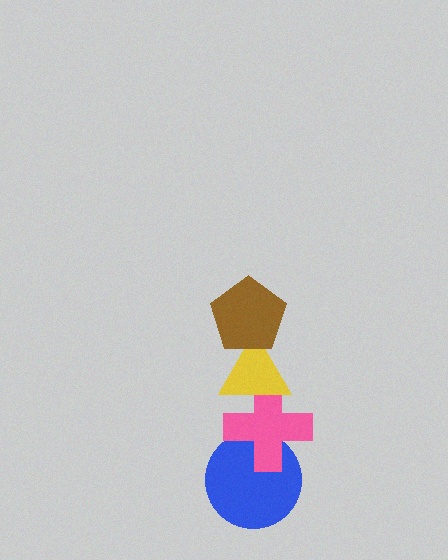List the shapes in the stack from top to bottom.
From top to bottom: the brown pentagon, the yellow triangle, the pink cross, the blue circle.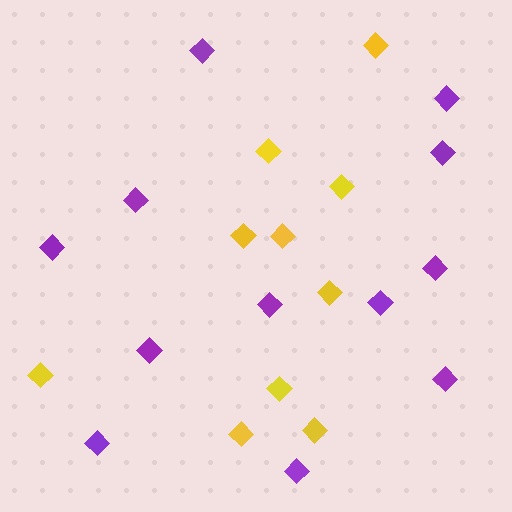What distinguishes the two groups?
There are 2 groups: one group of purple diamonds (12) and one group of yellow diamonds (10).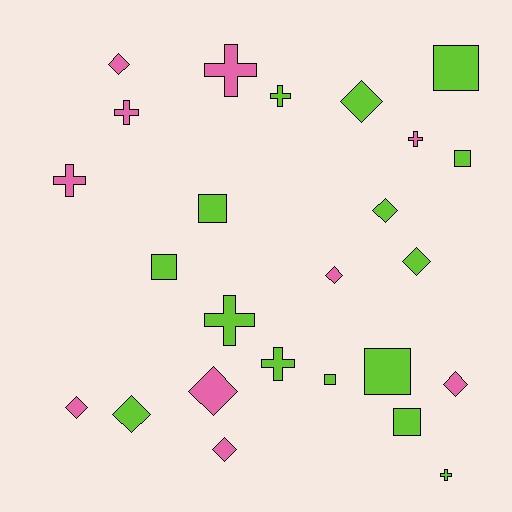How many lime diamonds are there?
There are 4 lime diamonds.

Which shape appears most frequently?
Diamond, with 10 objects.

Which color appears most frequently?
Lime, with 15 objects.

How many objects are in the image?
There are 25 objects.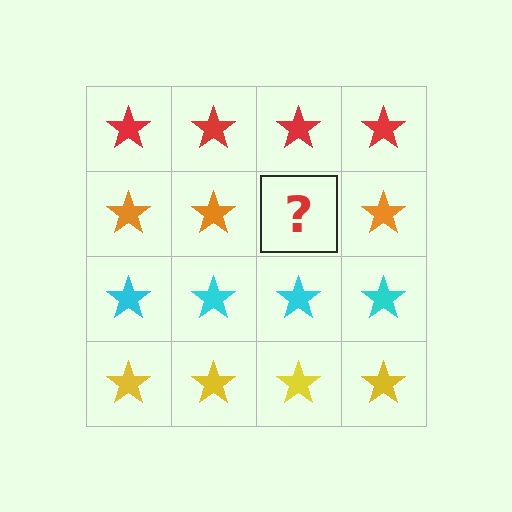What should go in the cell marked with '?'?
The missing cell should contain an orange star.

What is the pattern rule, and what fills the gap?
The rule is that each row has a consistent color. The gap should be filled with an orange star.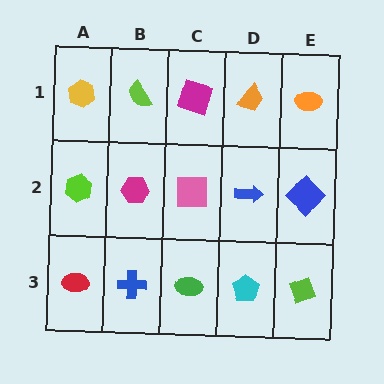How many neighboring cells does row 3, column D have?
3.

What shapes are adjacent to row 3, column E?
A blue diamond (row 2, column E), a cyan pentagon (row 3, column D).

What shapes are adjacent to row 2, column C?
A magenta square (row 1, column C), a green ellipse (row 3, column C), a magenta hexagon (row 2, column B), a blue arrow (row 2, column D).